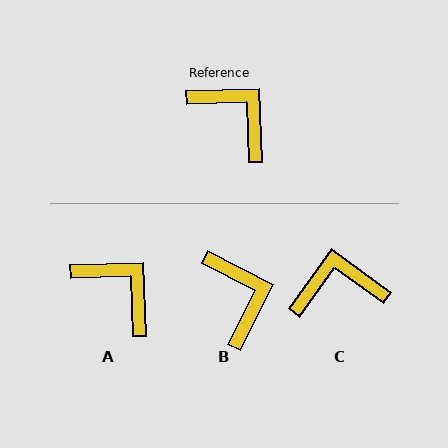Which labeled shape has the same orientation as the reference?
A.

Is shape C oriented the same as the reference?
No, it is off by about 52 degrees.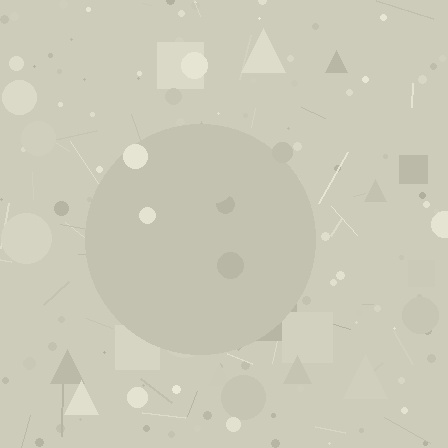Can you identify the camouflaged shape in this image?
The camouflaged shape is a circle.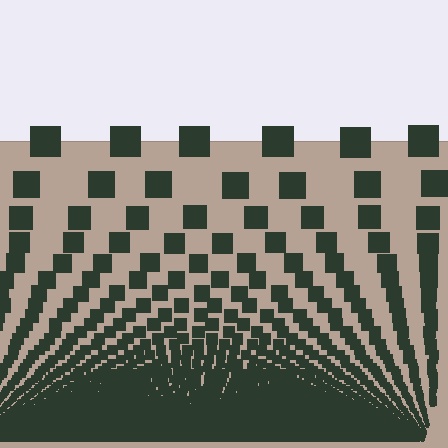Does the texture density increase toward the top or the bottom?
Density increases toward the bottom.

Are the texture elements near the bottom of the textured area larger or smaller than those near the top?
Smaller. The gradient is inverted — elements near the bottom are smaller and denser.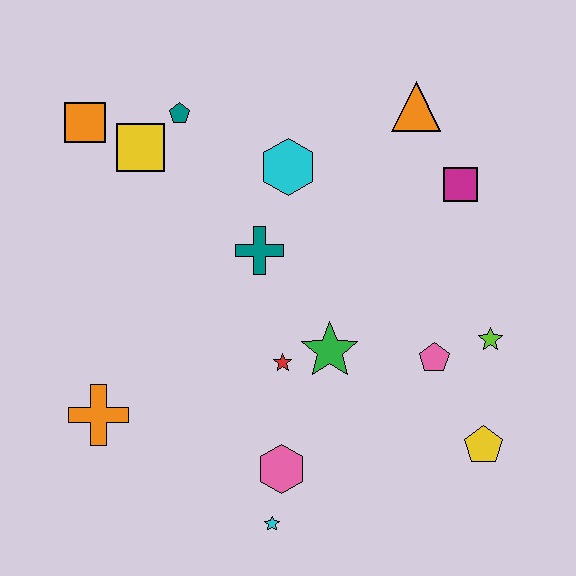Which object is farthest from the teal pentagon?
The yellow pentagon is farthest from the teal pentagon.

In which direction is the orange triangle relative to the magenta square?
The orange triangle is above the magenta square.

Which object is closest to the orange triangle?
The magenta square is closest to the orange triangle.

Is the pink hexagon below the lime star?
Yes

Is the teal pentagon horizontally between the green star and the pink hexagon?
No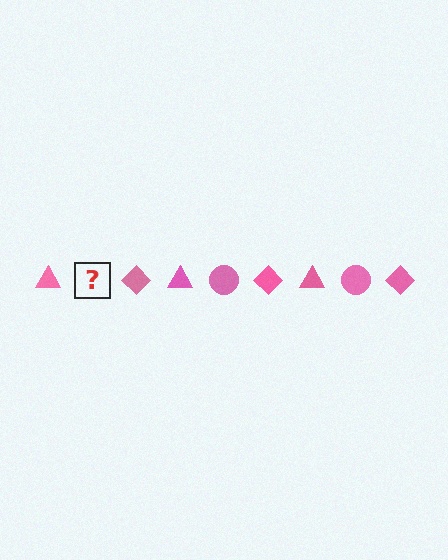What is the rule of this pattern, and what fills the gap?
The rule is that the pattern cycles through triangle, circle, diamond shapes in pink. The gap should be filled with a pink circle.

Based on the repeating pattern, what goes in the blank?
The blank should be a pink circle.